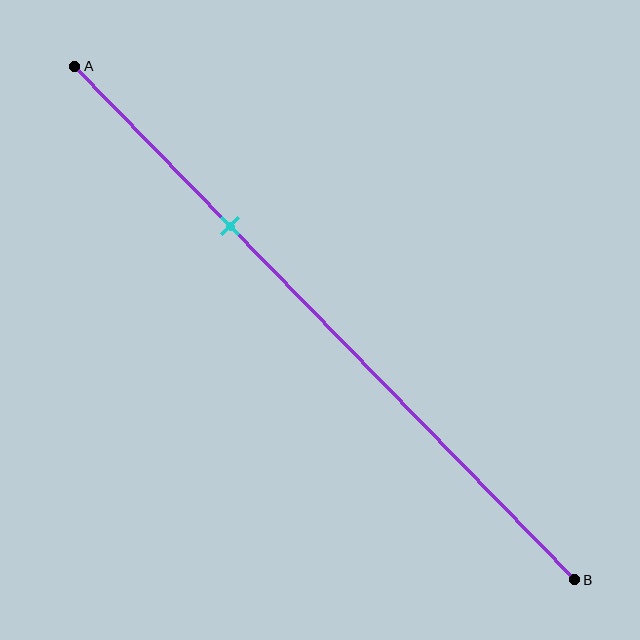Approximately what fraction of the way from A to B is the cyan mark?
The cyan mark is approximately 30% of the way from A to B.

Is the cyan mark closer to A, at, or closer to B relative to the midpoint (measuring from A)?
The cyan mark is closer to point A than the midpoint of segment AB.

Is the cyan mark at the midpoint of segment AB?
No, the mark is at about 30% from A, not at the 50% midpoint.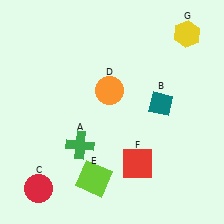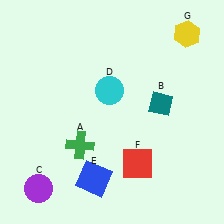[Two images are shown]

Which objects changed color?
C changed from red to purple. D changed from orange to cyan. E changed from lime to blue.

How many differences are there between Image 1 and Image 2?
There are 3 differences between the two images.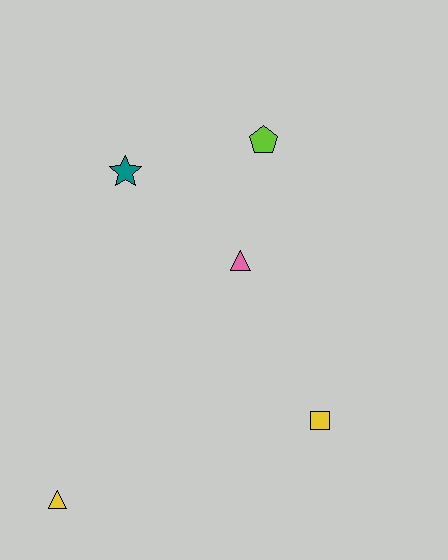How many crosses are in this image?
There are no crosses.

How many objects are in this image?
There are 5 objects.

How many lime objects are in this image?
There is 1 lime object.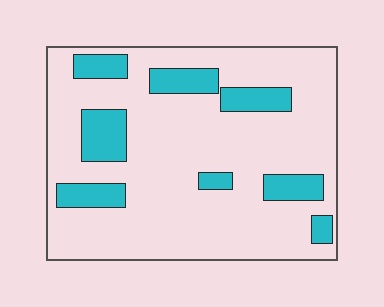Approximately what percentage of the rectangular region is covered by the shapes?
Approximately 20%.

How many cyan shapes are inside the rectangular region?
8.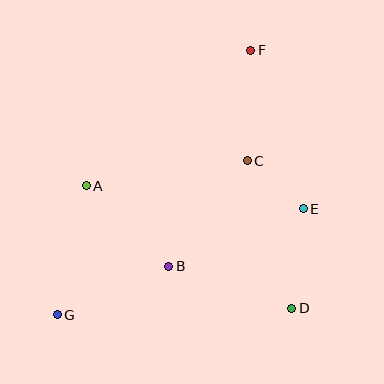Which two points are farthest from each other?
Points F and G are farthest from each other.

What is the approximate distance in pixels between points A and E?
The distance between A and E is approximately 218 pixels.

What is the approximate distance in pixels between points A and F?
The distance between A and F is approximately 213 pixels.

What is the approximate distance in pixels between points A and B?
The distance between A and B is approximately 115 pixels.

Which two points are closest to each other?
Points C and E are closest to each other.